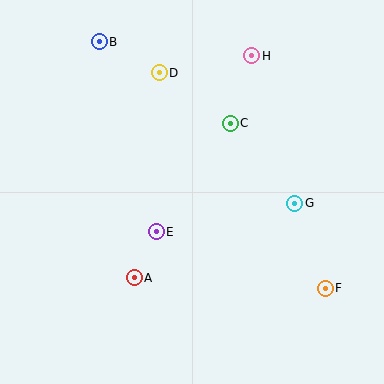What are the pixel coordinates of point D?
Point D is at (159, 73).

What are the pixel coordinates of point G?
Point G is at (295, 203).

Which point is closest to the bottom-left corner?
Point A is closest to the bottom-left corner.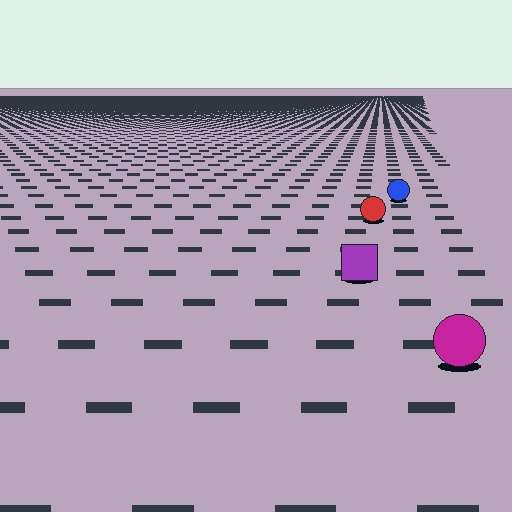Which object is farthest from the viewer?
The blue circle is farthest from the viewer. It appears smaller and the ground texture around it is denser.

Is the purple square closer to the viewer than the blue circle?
Yes. The purple square is closer — you can tell from the texture gradient: the ground texture is coarser near it.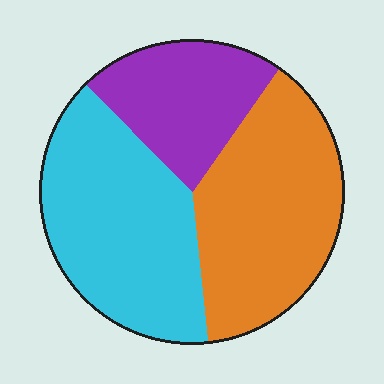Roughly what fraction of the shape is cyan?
Cyan takes up about two fifths (2/5) of the shape.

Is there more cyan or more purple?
Cyan.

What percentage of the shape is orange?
Orange takes up between a quarter and a half of the shape.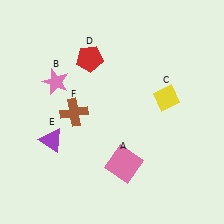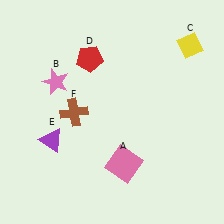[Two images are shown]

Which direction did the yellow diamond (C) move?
The yellow diamond (C) moved up.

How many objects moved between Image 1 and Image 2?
1 object moved between the two images.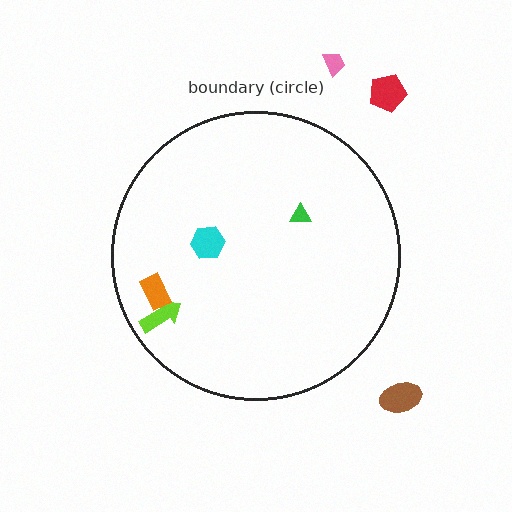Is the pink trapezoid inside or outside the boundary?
Outside.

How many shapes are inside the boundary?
4 inside, 3 outside.